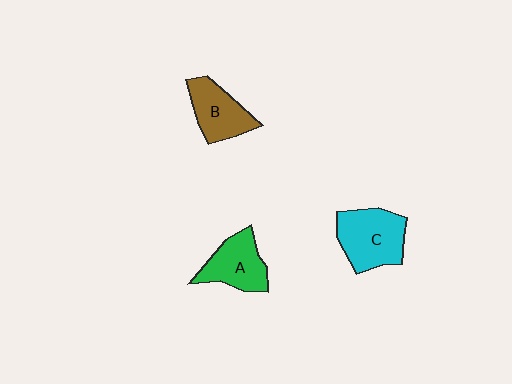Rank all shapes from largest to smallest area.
From largest to smallest: C (cyan), A (green), B (brown).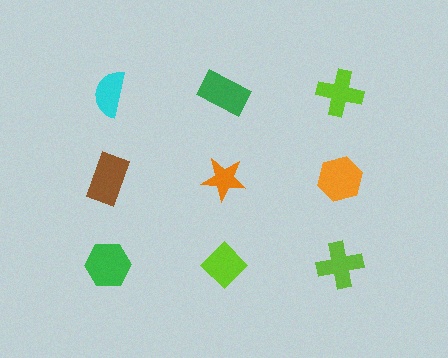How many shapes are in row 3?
3 shapes.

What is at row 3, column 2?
A lime diamond.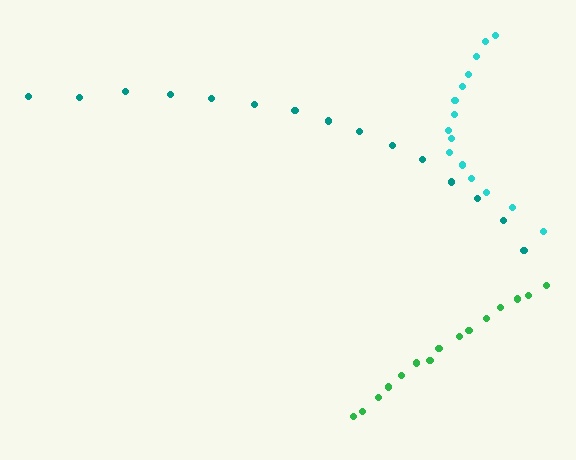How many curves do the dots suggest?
There are 3 distinct paths.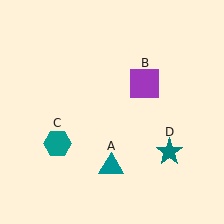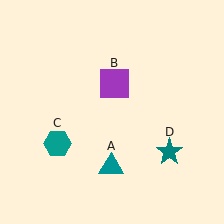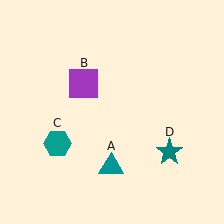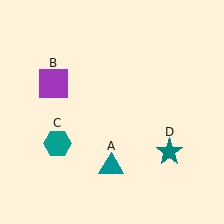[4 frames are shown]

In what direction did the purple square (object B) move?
The purple square (object B) moved left.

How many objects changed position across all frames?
1 object changed position: purple square (object B).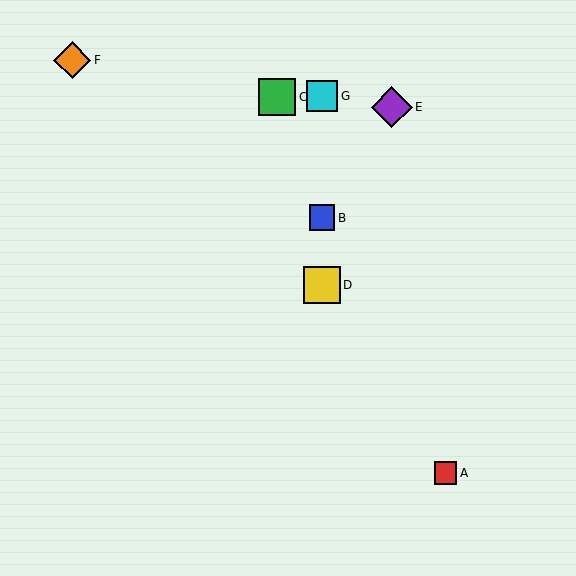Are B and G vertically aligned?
Yes, both are at x≈322.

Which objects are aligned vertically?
Objects B, D, G are aligned vertically.